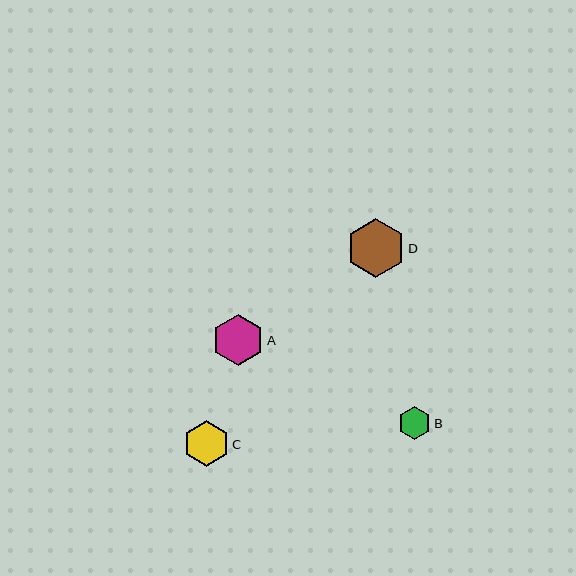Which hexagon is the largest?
Hexagon D is the largest with a size of approximately 59 pixels.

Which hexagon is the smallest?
Hexagon B is the smallest with a size of approximately 33 pixels.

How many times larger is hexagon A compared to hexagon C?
Hexagon A is approximately 1.1 times the size of hexagon C.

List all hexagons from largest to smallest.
From largest to smallest: D, A, C, B.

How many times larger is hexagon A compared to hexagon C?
Hexagon A is approximately 1.1 times the size of hexagon C.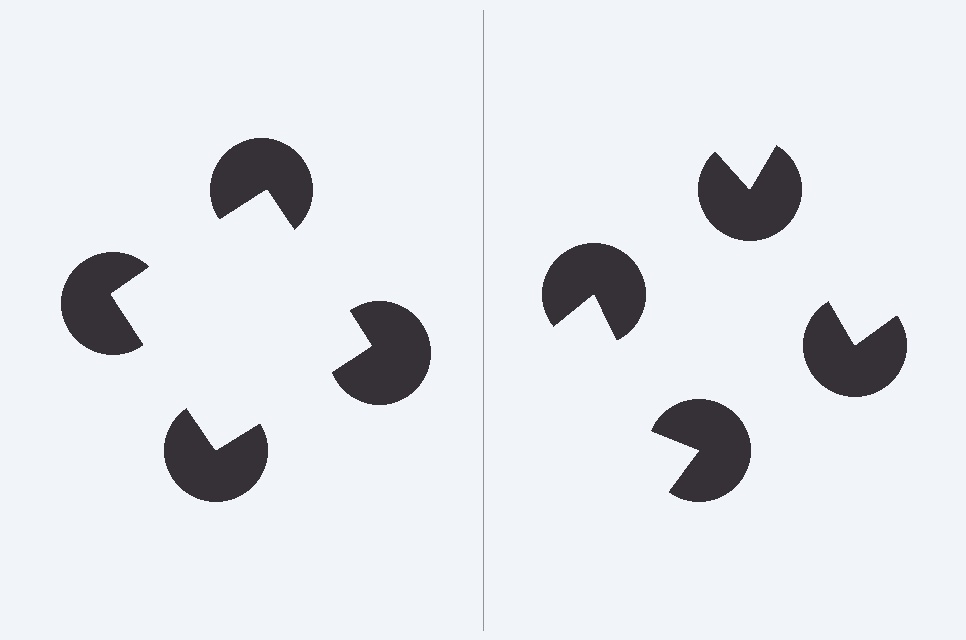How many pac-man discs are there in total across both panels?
8 — 4 on each side.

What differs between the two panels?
The pac-man discs are positioned identically on both sides; only the wedge orientations differ. On the left they align to a square; on the right they are misaligned.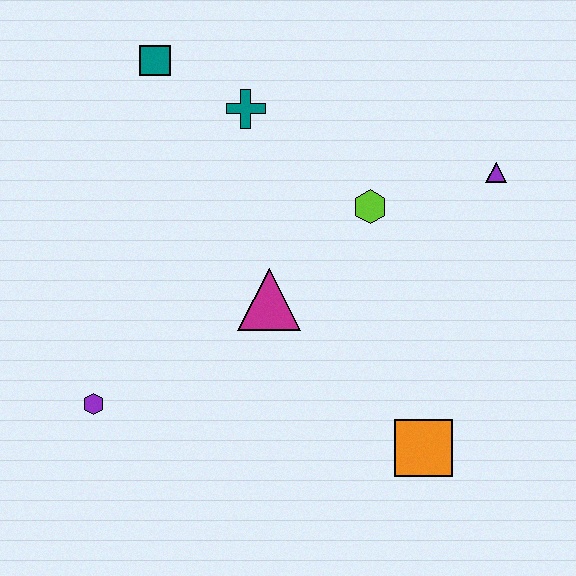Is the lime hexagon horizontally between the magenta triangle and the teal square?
No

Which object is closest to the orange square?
The magenta triangle is closest to the orange square.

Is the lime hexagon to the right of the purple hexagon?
Yes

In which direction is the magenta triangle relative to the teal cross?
The magenta triangle is below the teal cross.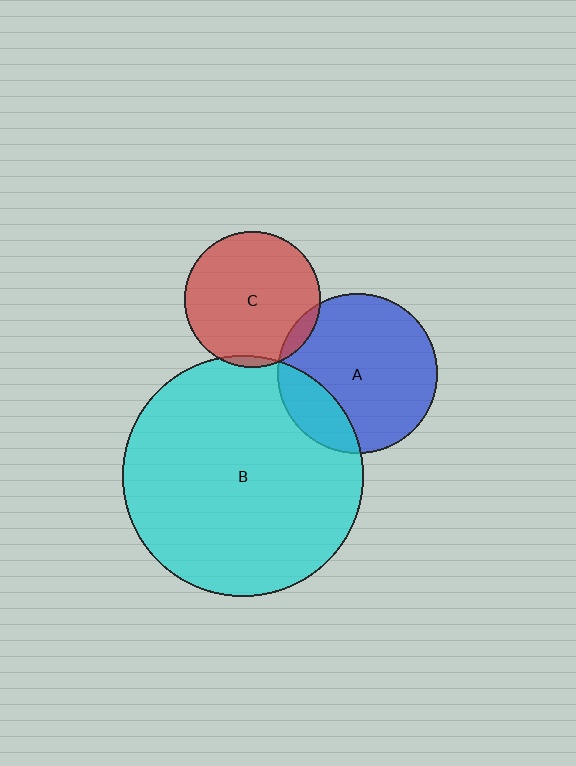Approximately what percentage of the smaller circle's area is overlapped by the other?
Approximately 5%.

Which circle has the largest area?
Circle B (cyan).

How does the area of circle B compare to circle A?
Approximately 2.3 times.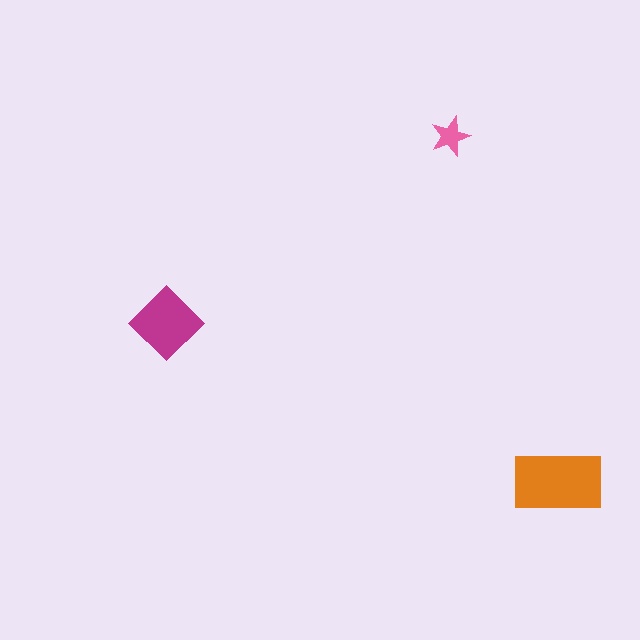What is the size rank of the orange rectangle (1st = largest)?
1st.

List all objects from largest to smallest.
The orange rectangle, the magenta diamond, the pink star.